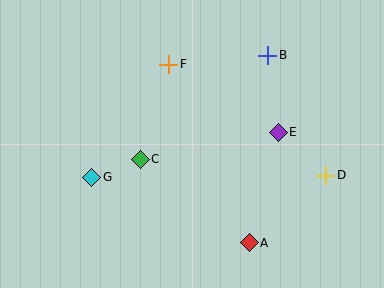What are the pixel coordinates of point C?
Point C is at (140, 159).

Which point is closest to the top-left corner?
Point F is closest to the top-left corner.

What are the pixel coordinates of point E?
Point E is at (278, 132).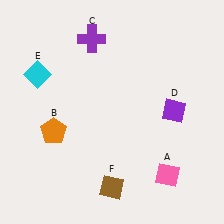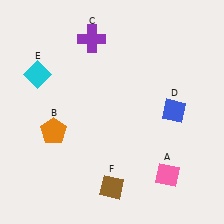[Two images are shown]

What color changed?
The diamond (D) changed from purple in Image 1 to blue in Image 2.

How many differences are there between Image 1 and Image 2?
There is 1 difference between the two images.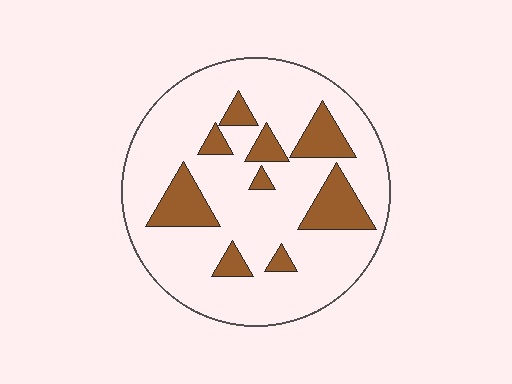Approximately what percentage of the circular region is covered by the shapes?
Approximately 20%.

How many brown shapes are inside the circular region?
9.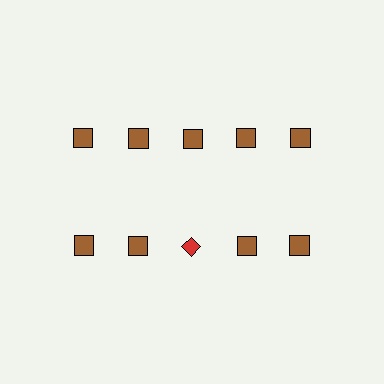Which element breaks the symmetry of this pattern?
The red diamond in the second row, center column breaks the symmetry. All other shapes are brown squares.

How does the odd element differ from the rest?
It differs in both color (red instead of brown) and shape (diamond instead of square).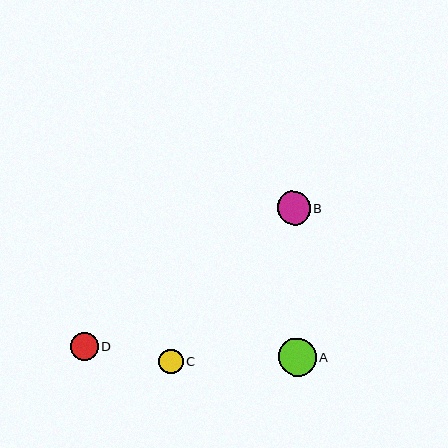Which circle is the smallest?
Circle C is the smallest with a size of approximately 24 pixels.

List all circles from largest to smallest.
From largest to smallest: A, B, D, C.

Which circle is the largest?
Circle A is the largest with a size of approximately 38 pixels.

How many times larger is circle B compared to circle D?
Circle B is approximately 1.2 times the size of circle D.